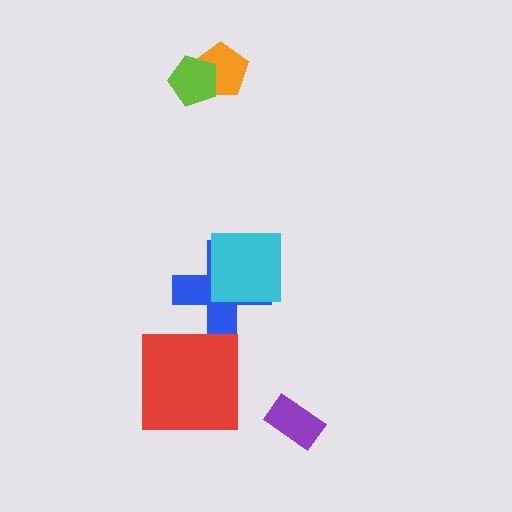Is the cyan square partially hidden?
No, no other shape covers it.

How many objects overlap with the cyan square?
1 object overlaps with the cyan square.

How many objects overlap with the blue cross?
1 object overlaps with the blue cross.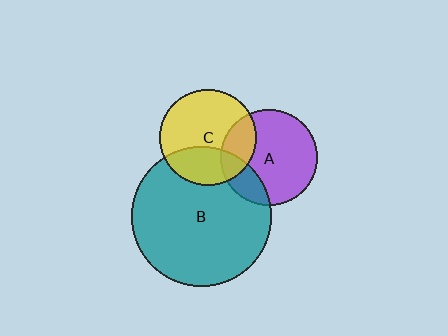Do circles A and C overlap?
Yes.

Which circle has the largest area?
Circle B (teal).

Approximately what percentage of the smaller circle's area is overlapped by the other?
Approximately 20%.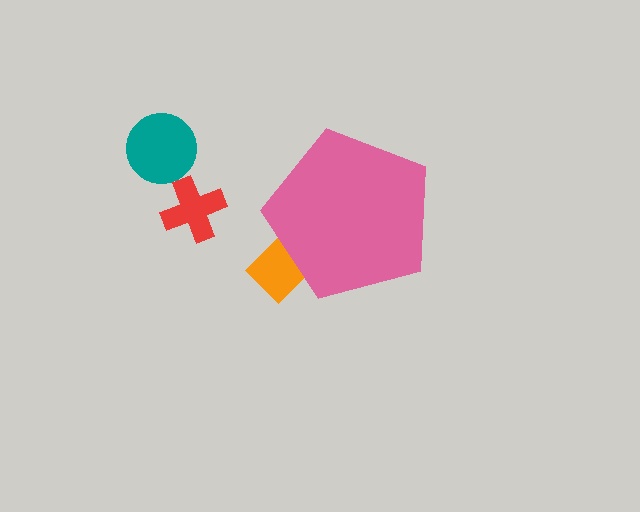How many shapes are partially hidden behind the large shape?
1 shape is partially hidden.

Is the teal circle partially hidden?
No, the teal circle is fully visible.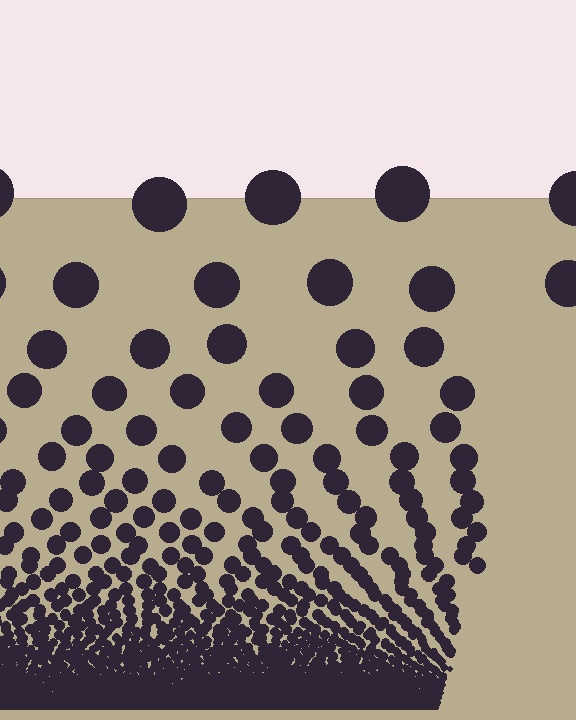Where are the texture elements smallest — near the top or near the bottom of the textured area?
Near the bottom.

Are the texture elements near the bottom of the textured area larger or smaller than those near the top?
Smaller. The gradient is inverted — elements near the bottom are smaller and denser.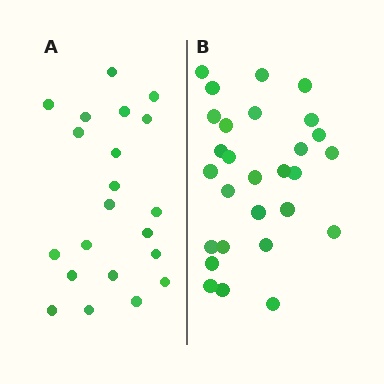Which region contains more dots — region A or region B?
Region B (the right region) has more dots.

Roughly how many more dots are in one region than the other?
Region B has roughly 8 or so more dots than region A.